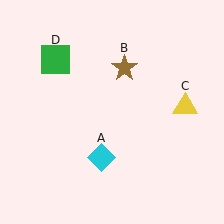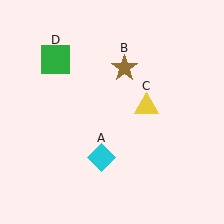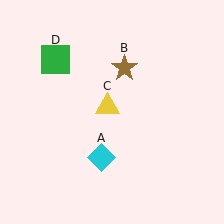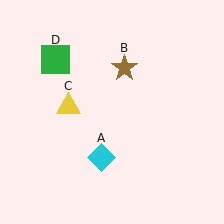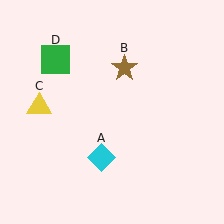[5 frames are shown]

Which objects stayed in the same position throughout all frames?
Cyan diamond (object A) and brown star (object B) and green square (object D) remained stationary.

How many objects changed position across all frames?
1 object changed position: yellow triangle (object C).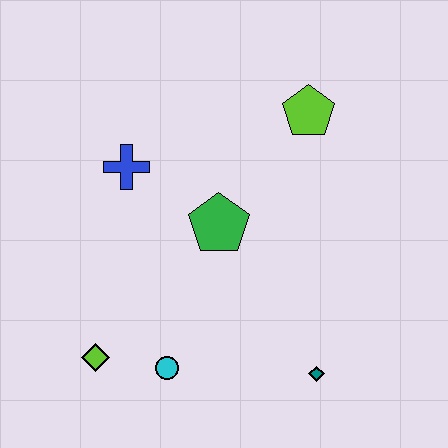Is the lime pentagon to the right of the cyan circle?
Yes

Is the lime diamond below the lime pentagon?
Yes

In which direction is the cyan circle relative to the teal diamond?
The cyan circle is to the left of the teal diamond.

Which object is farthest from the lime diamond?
The lime pentagon is farthest from the lime diamond.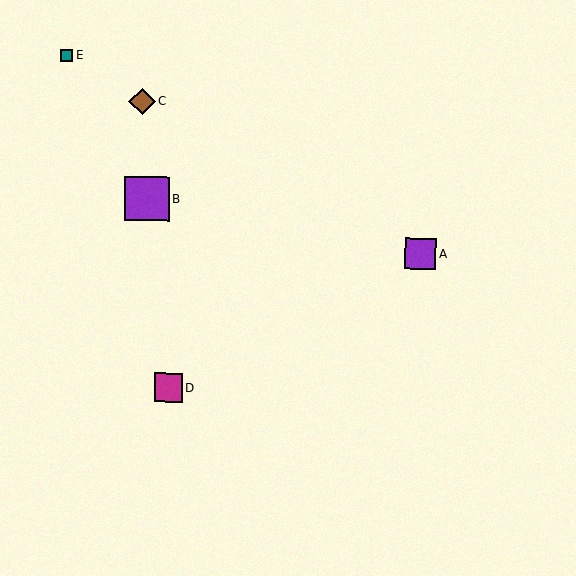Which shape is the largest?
The purple square (labeled B) is the largest.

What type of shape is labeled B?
Shape B is a purple square.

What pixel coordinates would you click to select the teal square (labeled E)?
Click at (66, 55) to select the teal square E.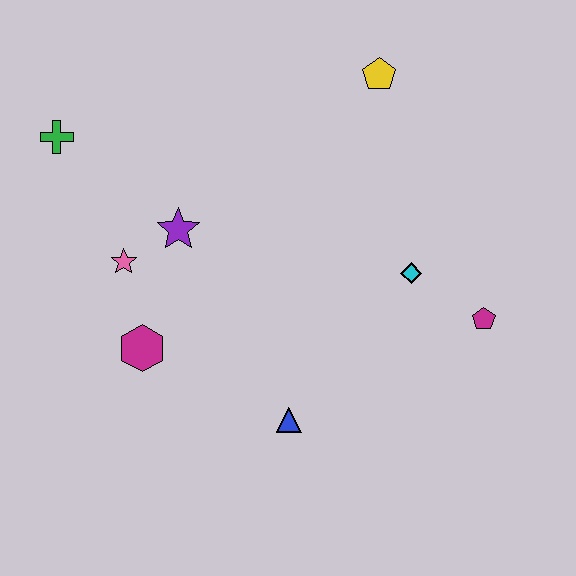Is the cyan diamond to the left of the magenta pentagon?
Yes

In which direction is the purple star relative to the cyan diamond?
The purple star is to the left of the cyan diamond.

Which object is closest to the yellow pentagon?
The cyan diamond is closest to the yellow pentagon.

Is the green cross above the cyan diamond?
Yes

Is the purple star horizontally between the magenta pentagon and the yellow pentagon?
No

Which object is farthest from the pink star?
The magenta pentagon is farthest from the pink star.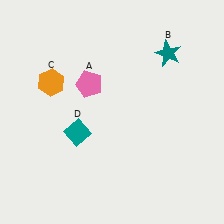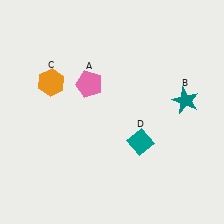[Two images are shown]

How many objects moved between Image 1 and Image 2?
2 objects moved between the two images.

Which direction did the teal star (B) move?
The teal star (B) moved down.